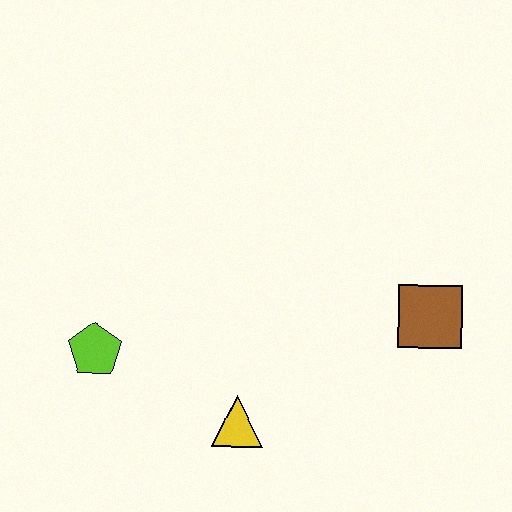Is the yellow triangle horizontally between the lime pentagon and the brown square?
Yes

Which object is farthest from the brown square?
The lime pentagon is farthest from the brown square.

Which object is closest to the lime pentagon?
The yellow triangle is closest to the lime pentagon.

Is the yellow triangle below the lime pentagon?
Yes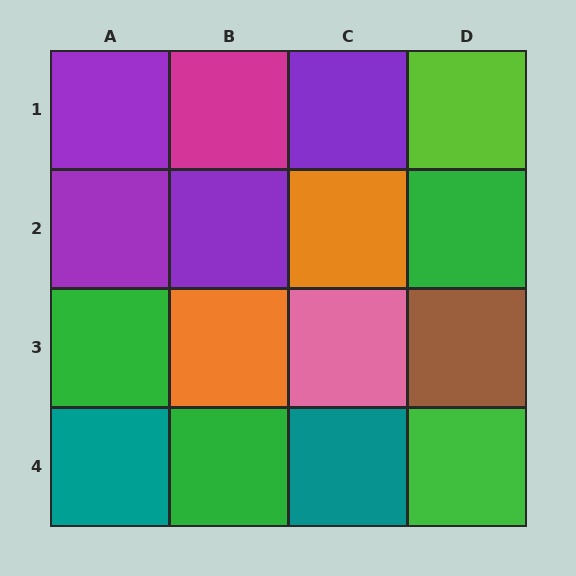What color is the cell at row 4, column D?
Green.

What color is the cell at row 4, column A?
Teal.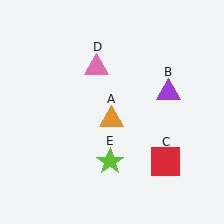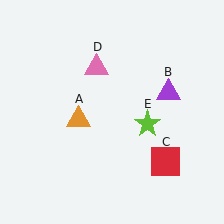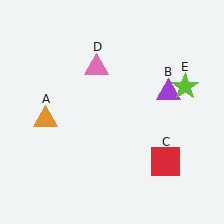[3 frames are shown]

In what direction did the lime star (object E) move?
The lime star (object E) moved up and to the right.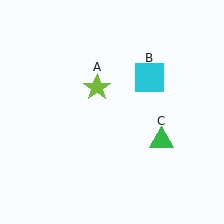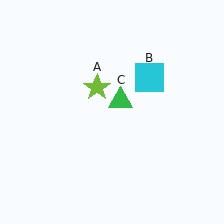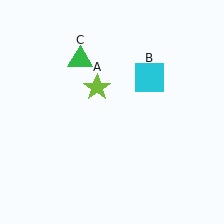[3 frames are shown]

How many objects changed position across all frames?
1 object changed position: green triangle (object C).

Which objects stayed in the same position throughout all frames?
Lime star (object A) and cyan square (object B) remained stationary.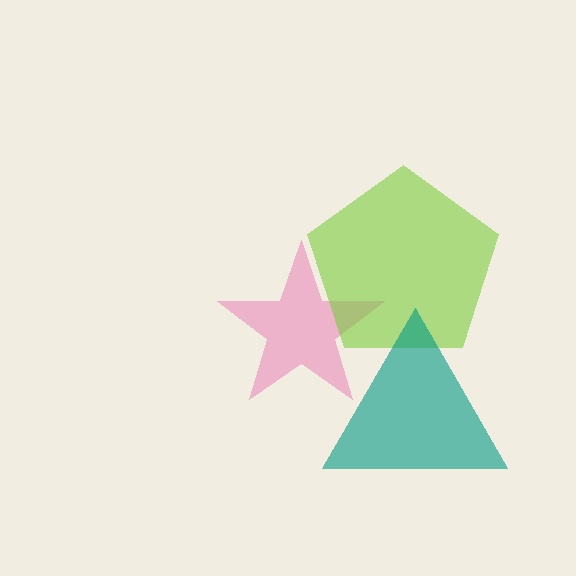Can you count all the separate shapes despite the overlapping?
Yes, there are 3 separate shapes.